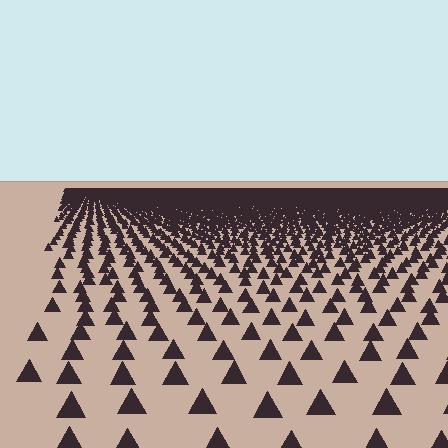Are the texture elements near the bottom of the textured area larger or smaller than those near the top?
Larger. Near the bottom, elements are closer to the viewer and appear at a bigger on-screen size.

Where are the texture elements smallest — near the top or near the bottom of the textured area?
Near the top.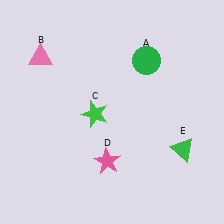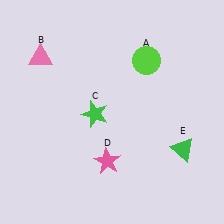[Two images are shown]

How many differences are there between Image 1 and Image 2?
There is 1 difference between the two images.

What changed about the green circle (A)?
In Image 1, A is green. In Image 2, it changed to lime.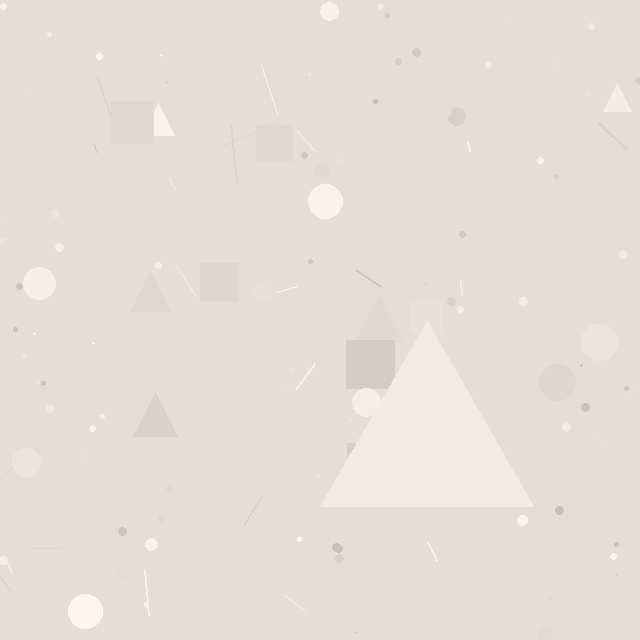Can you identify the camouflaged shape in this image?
The camouflaged shape is a triangle.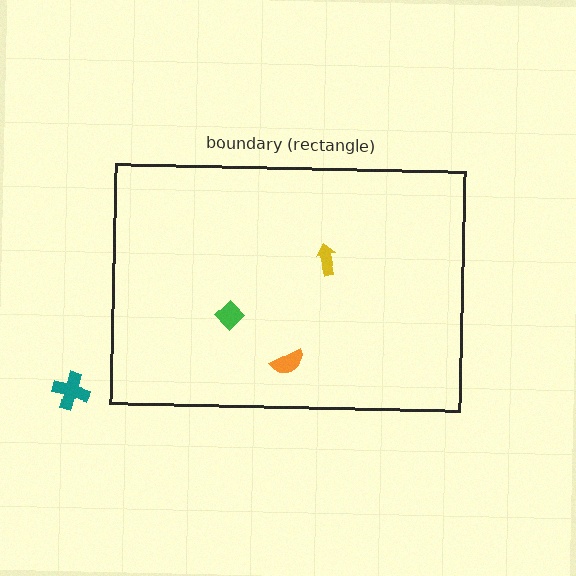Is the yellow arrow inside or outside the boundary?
Inside.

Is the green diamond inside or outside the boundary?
Inside.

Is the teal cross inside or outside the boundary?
Outside.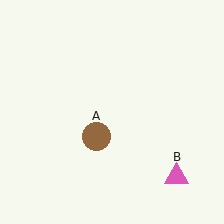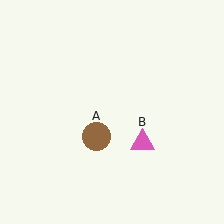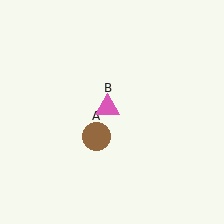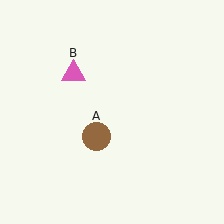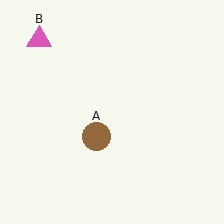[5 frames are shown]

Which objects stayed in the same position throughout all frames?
Brown circle (object A) remained stationary.